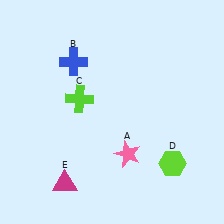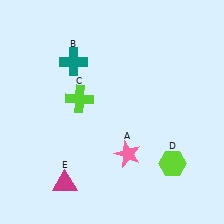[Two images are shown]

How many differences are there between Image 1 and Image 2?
There is 1 difference between the two images.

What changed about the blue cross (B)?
In Image 1, B is blue. In Image 2, it changed to teal.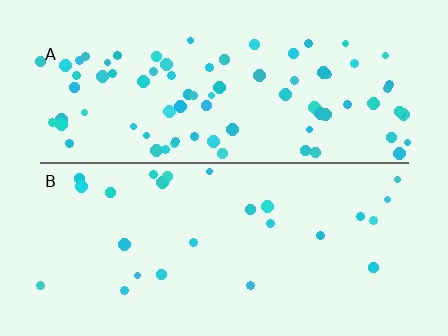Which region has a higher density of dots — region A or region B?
A (the top).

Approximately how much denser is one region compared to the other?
Approximately 3.1× — region A over region B.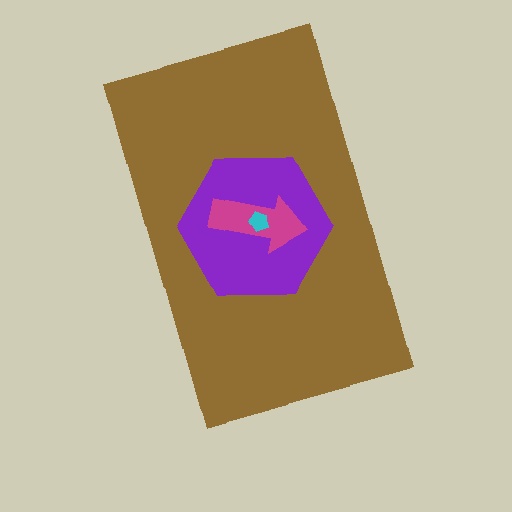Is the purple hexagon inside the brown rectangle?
Yes.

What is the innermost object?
The cyan pentagon.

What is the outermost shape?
The brown rectangle.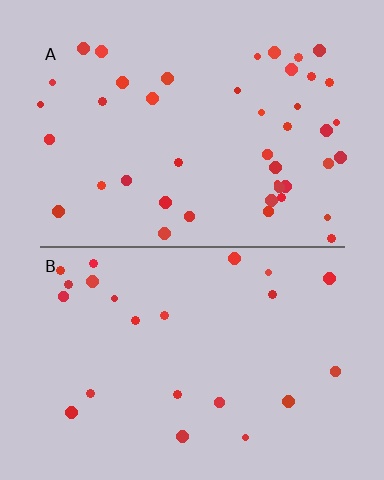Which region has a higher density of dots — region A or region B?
A (the top).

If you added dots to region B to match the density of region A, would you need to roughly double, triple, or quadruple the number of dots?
Approximately double.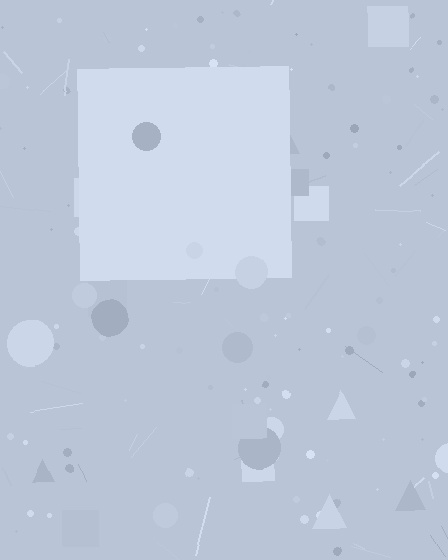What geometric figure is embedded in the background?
A square is embedded in the background.